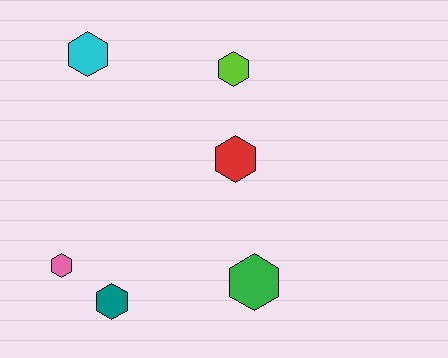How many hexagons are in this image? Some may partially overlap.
There are 6 hexagons.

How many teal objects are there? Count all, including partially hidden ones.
There is 1 teal object.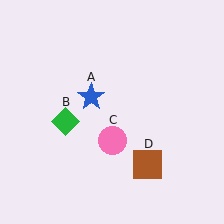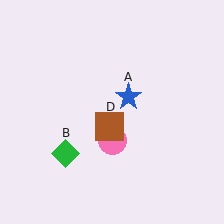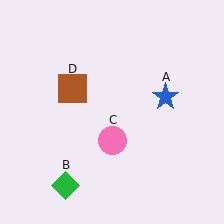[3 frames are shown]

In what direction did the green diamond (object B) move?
The green diamond (object B) moved down.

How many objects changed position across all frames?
3 objects changed position: blue star (object A), green diamond (object B), brown square (object D).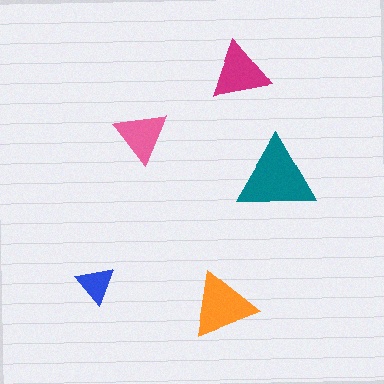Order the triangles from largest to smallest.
the teal one, the orange one, the magenta one, the pink one, the blue one.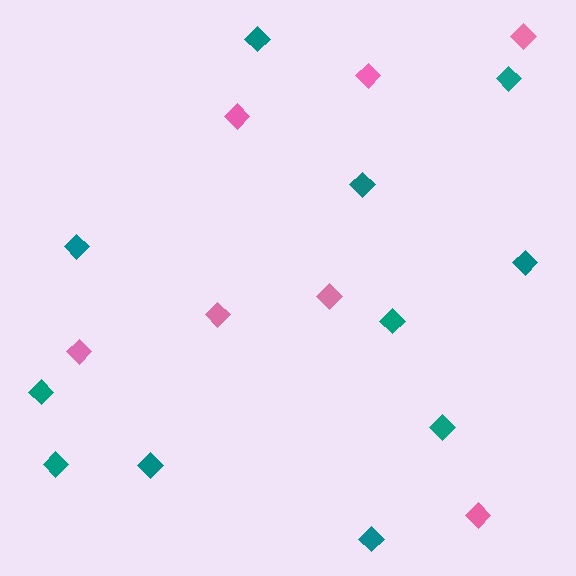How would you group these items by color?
There are 2 groups: one group of pink diamonds (7) and one group of teal diamonds (11).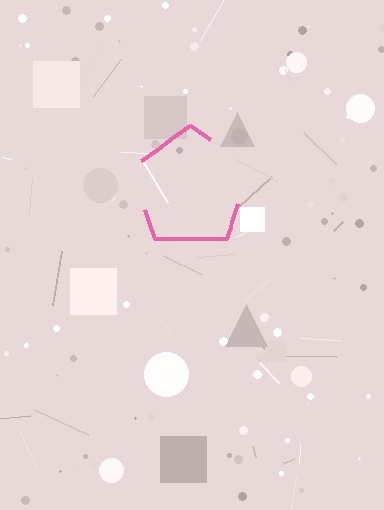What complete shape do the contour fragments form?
The contour fragments form a pentagon.